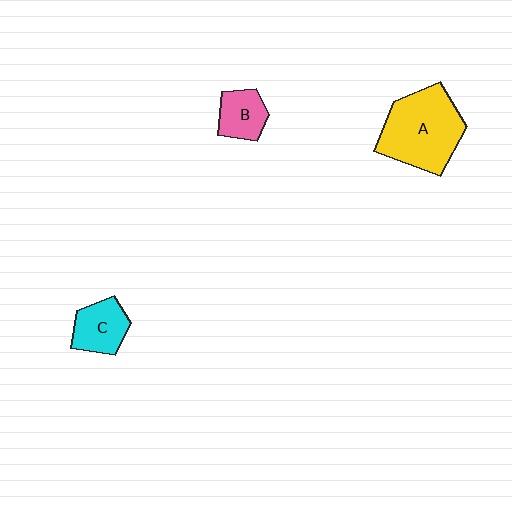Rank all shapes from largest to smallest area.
From largest to smallest: A (yellow), C (cyan), B (pink).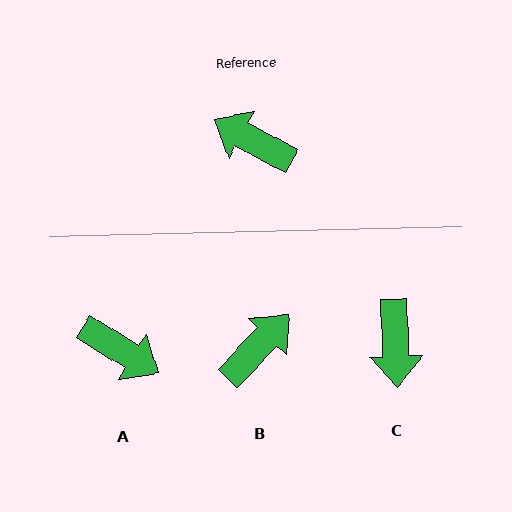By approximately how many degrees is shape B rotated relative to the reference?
Approximately 105 degrees clockwise.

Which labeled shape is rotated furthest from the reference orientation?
A, about 177 degrees away.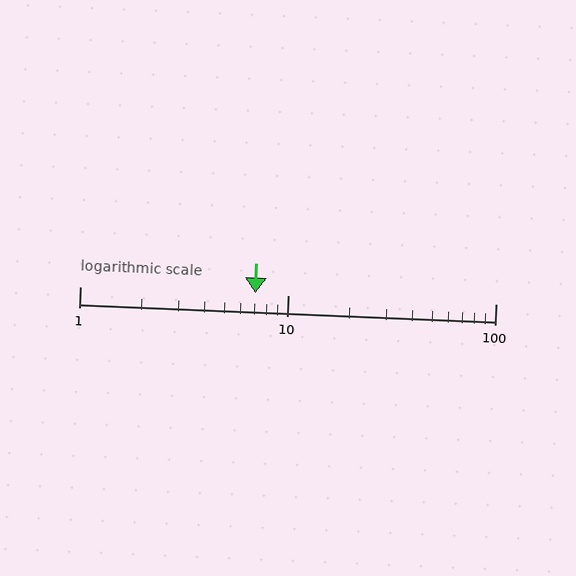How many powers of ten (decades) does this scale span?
The scale spans 2 decades, from 1 to 100.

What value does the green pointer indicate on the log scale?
The pointer indicates approximately 7.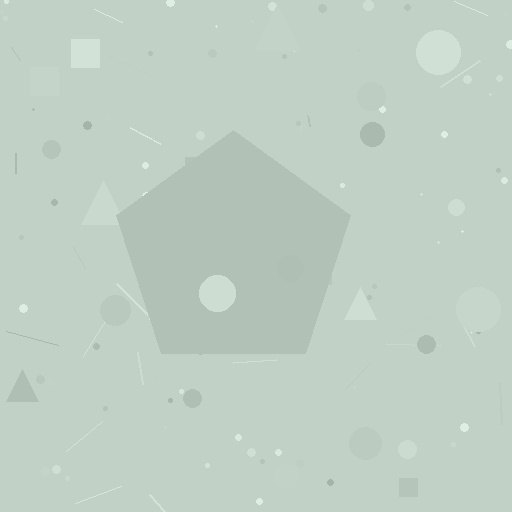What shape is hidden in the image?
A pentagon is hidden in the image.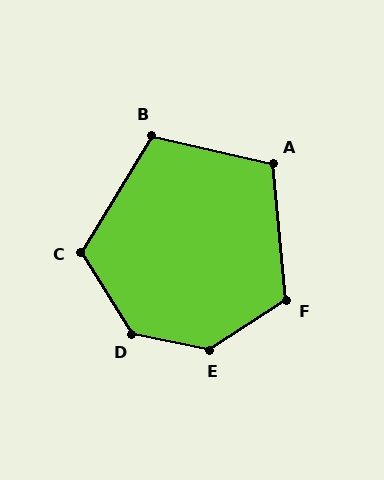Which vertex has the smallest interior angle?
A, at approximately 108 degrees.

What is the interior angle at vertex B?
Approximately 109 degrees (obtuse).